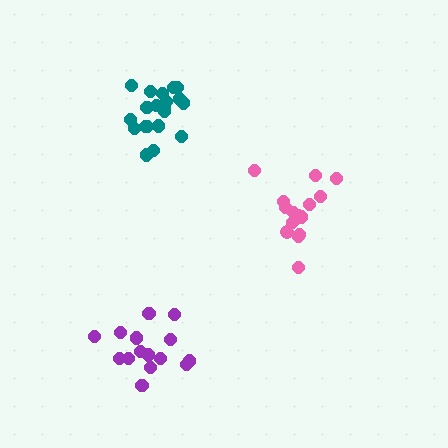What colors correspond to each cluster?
The clusters are colored: pink, purple, teal.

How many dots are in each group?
Group 1: 15 dots, Group 2: 15 dots, Group 3: 20 dots (50 total).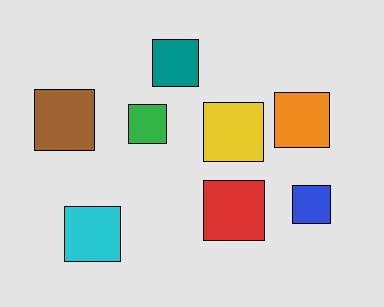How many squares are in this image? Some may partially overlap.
There are 8 squares.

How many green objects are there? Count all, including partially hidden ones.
There is 1 green object.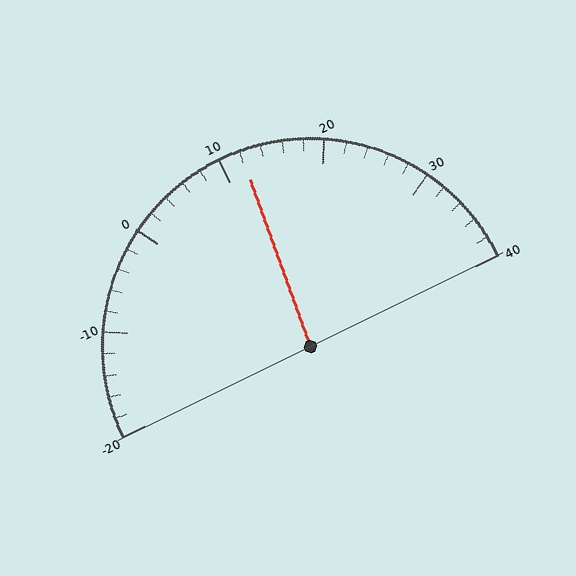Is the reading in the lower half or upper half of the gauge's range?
The reading is in the upper half of the range (-20 to 40).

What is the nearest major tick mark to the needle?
The nearest major tick mark is 10.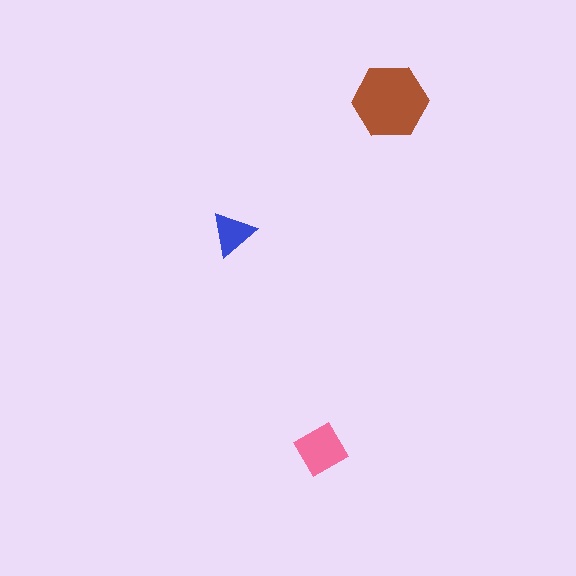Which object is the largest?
The brown hexagon.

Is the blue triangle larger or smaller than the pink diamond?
Smaller.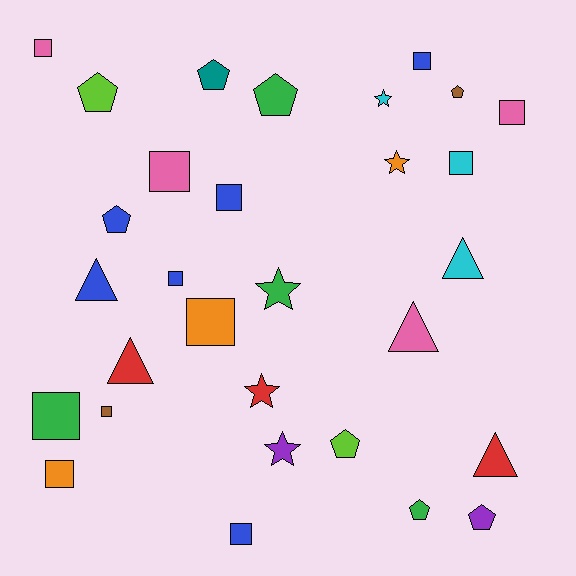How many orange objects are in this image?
There are 3 orange objects.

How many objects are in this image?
There are 30 objects.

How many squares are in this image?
There are 12 squares.